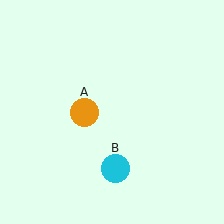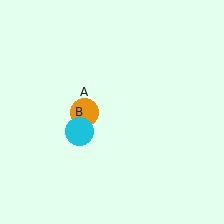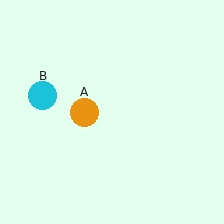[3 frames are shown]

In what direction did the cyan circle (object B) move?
The cyan circle (object B) moved up and to the left.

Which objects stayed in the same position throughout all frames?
Orange circle (object A) remained stationary.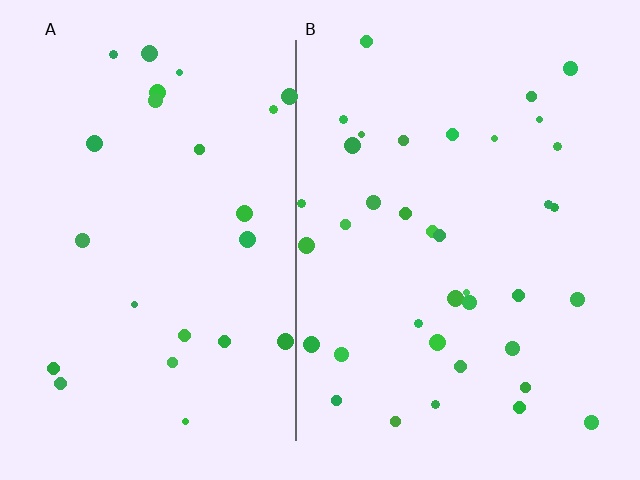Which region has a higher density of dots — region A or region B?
B (the right).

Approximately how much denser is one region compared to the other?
Approximately 1.5× — region B over region A.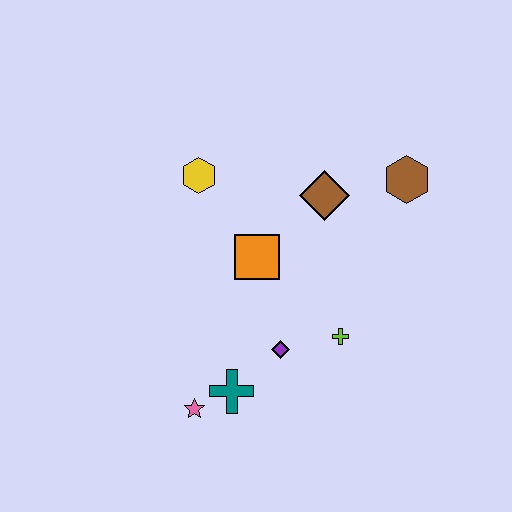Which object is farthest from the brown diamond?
The pink star is farthest from the brown diamond.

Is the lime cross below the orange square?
Yes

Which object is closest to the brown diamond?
The brown hexagon is closest to the brown diamond.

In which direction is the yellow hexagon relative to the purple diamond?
The yellow hexagon is above the purple diamond.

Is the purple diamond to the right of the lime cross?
No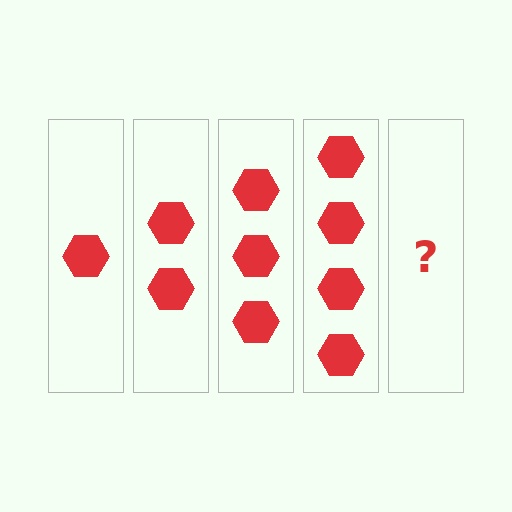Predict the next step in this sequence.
The next step is 5 hexagons.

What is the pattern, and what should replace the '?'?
The pattern is that each step adds one more hexagon. The '?' should be 5 hexagons.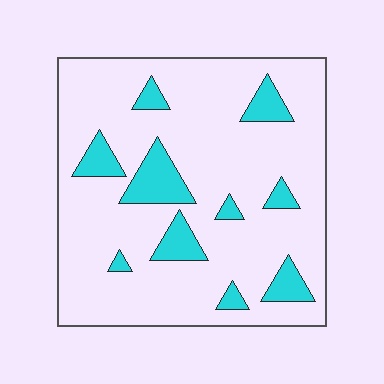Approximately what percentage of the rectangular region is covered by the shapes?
Approximately 15%.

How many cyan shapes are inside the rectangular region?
10.